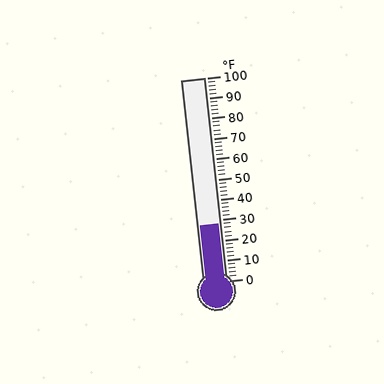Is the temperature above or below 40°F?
The temperature is below 40°F.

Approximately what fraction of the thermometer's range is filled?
The thermometer is filled to approximately 30% of its range.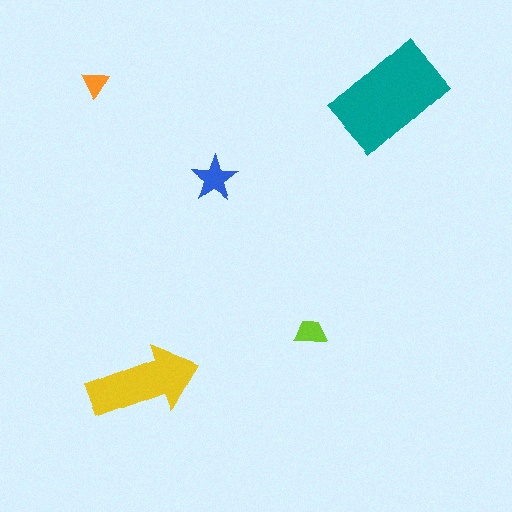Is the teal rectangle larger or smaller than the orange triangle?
Larger.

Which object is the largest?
The teal rectangle.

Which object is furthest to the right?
The teal rectangle is rightmost.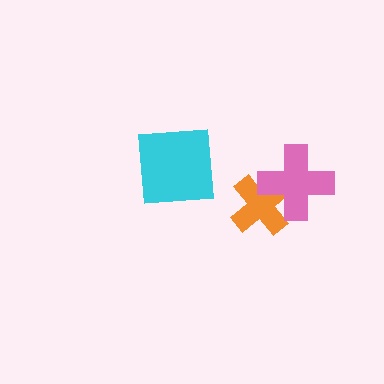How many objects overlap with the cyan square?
0 objects overlap with the cyan square.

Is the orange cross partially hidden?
Yes, it is partially covered by another shape.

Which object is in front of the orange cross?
The pink cross is in front of the orange cross.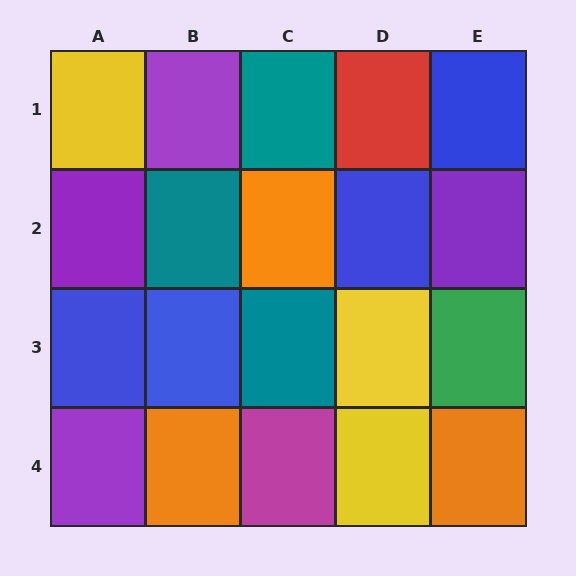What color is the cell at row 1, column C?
Teal.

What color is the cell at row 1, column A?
Yellow.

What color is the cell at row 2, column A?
Purple.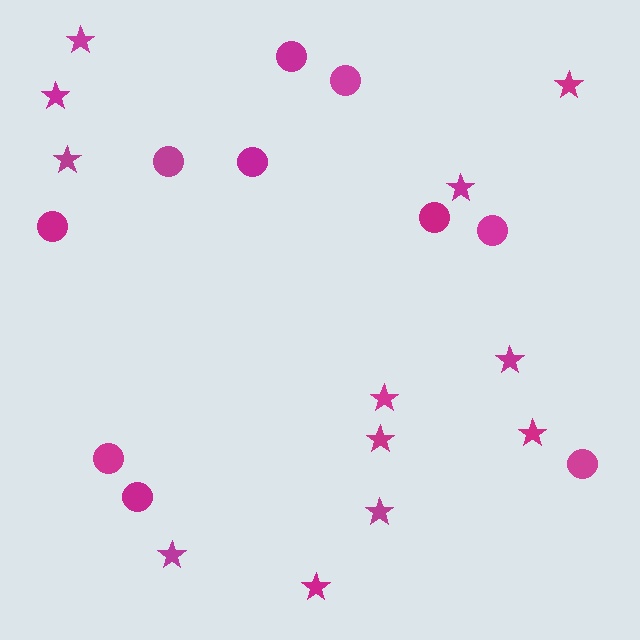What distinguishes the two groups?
There are 2 groups: one group of circles (10) and one group of stars (12).